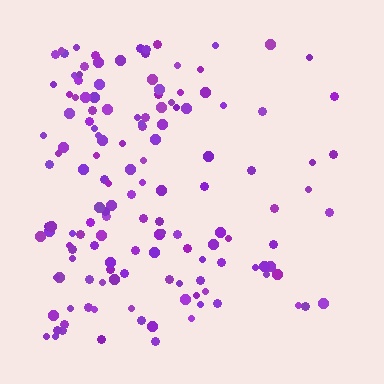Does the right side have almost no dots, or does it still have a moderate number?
Still a moderate number, just noticeably fewer than the left.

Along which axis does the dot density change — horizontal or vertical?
Horizontal.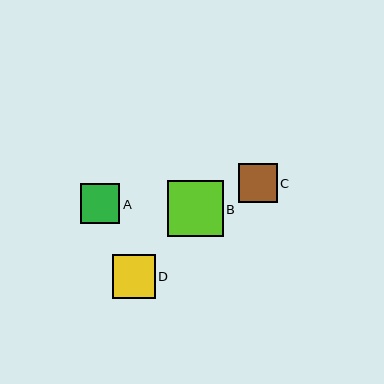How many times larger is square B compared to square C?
Square B is approximately 1.4 times the size of square C.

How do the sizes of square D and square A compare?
Square D and square A are approximately the same size.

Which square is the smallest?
Square C is the smallest with a size of approximately 39 pixels.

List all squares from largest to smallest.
From largest to smallest: B, D, A, C.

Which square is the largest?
Square B is the largest with a size of approximately 56 pixels.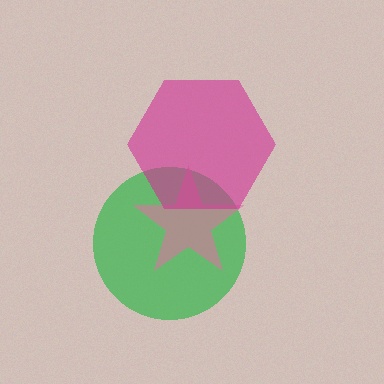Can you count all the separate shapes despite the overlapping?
Yes, there are 3 separate shapes.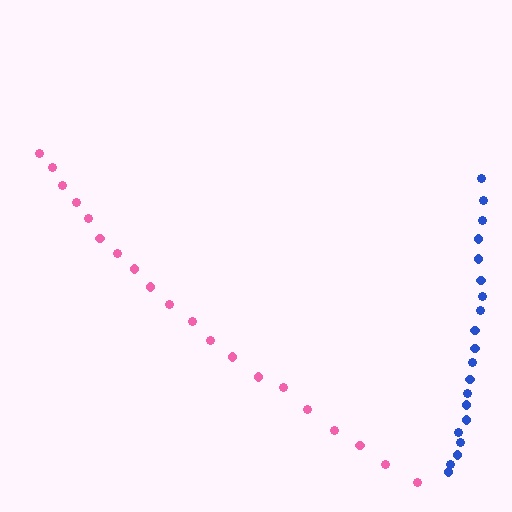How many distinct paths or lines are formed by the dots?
There are 2 distinct paths.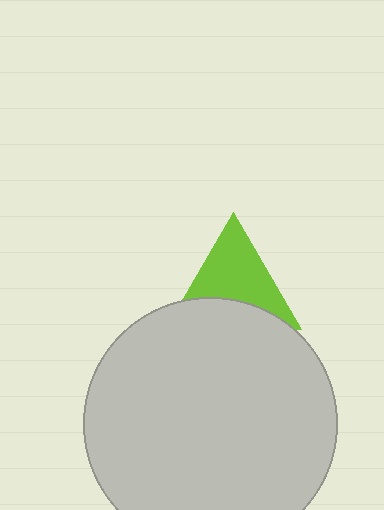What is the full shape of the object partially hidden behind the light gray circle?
The partially hidden object is a lime triangle.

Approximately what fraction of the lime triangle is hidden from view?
Roughly 38% of the lime triangle is hidden behind the light gray circle.